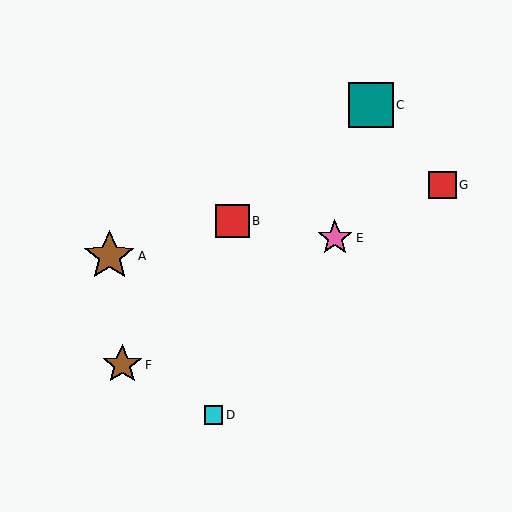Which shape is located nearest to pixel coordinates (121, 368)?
The brown star (labeled F) at (122, 365) is nearest to that location.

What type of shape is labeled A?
Shape A is a brown star.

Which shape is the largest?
The brown star (labeled A) is the largest.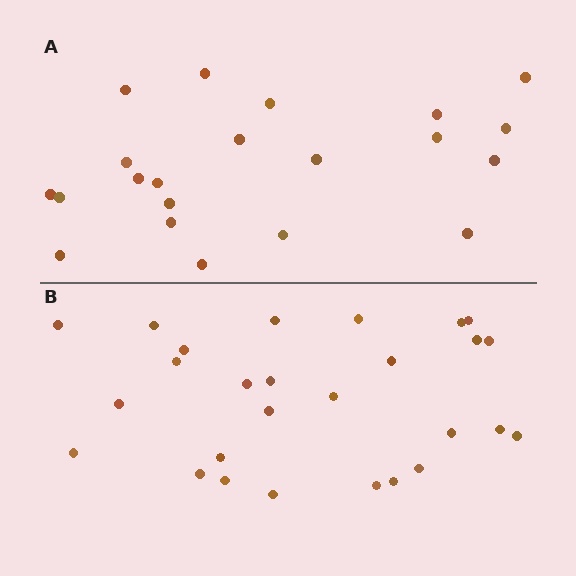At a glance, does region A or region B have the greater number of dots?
Region B (the bottom region) has more dots.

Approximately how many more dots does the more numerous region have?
Region B has about 6 more dots than region A.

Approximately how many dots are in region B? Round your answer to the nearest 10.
About 30 dots. (The exact count is 27, which rounds to 30.)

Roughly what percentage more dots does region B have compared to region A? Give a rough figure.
About 30% more.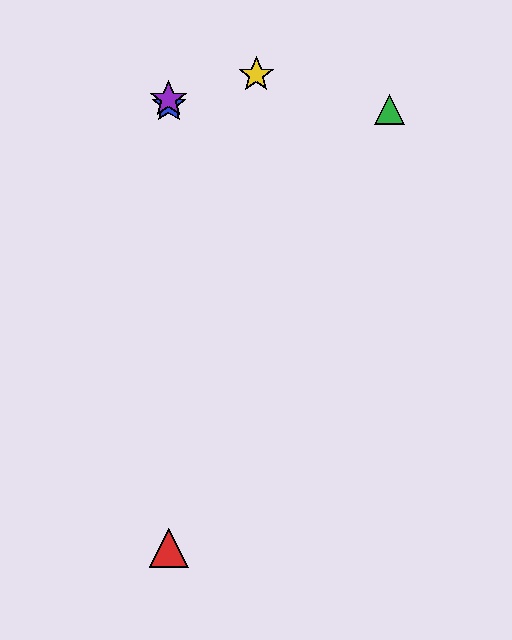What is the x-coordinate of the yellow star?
The yellow star is at x≈256.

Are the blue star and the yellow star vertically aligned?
No, the blue star is at x≈169 and the yellow star is at x≈256.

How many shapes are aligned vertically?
3 shapes (the red triangle, the blue star, the purple star) are aligned vertically.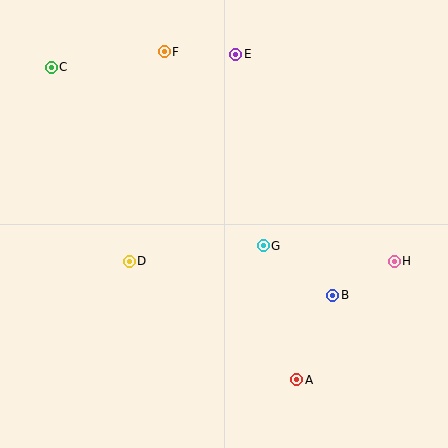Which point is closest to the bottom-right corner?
Point A is closest to the bottom-right corner.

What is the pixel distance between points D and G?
The distance between D and G is 135 pixels.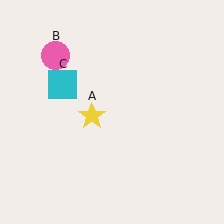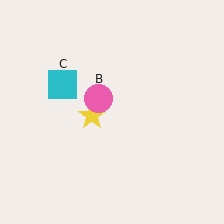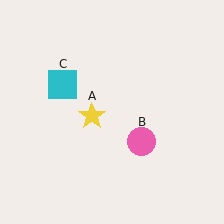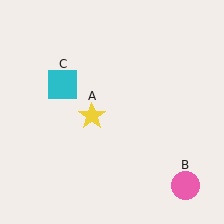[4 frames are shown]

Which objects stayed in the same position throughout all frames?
Yellow star (object A) and cyan square (object C) remained stationary.